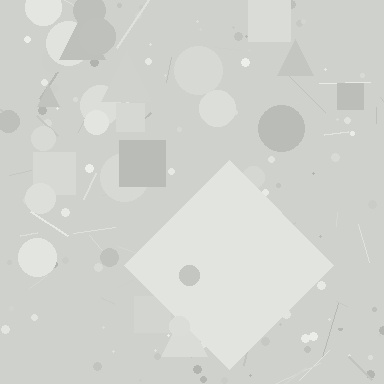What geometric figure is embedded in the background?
A diamond is embedded in the background.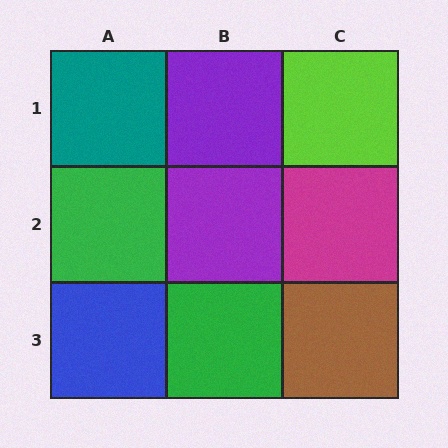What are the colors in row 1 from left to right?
Teal, purple, lime.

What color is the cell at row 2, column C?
Magenta.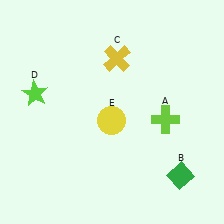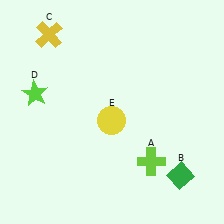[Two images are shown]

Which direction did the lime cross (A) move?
The lime cross (A) moved down.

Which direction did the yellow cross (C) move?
The yellow cross (C) moved left.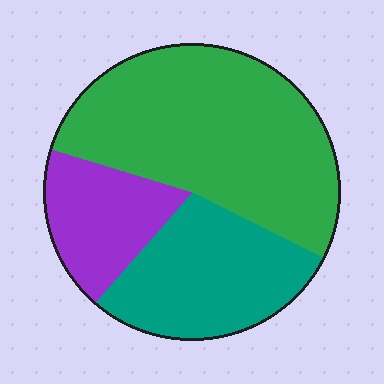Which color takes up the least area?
Purple, at roughly 20%.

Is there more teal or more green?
Green.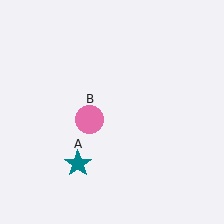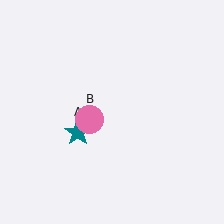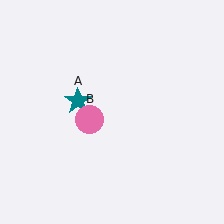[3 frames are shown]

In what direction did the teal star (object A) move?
The teal star (object A) moved up.